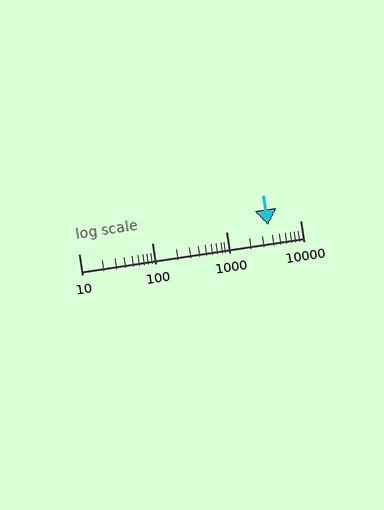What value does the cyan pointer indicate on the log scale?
The pointer indicates approximately 3700.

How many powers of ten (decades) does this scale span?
The scale spans 3 decades, from 10 to 10000.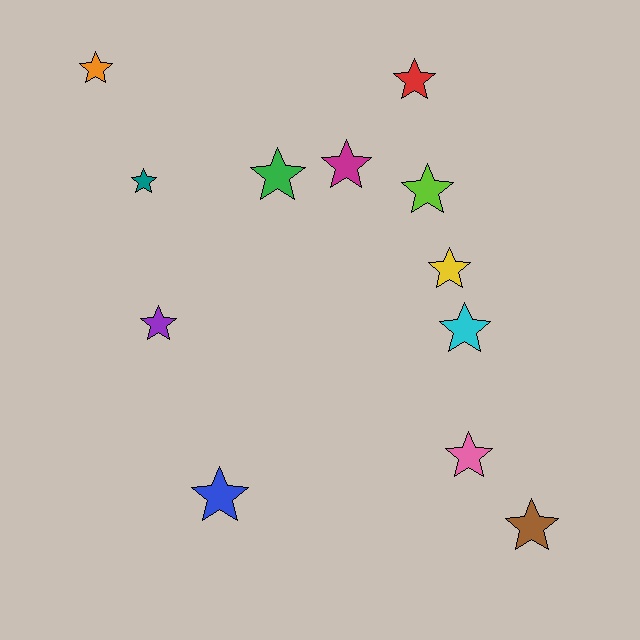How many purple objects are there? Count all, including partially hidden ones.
There is 1 purple object.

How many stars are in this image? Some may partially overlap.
There are 12 stars.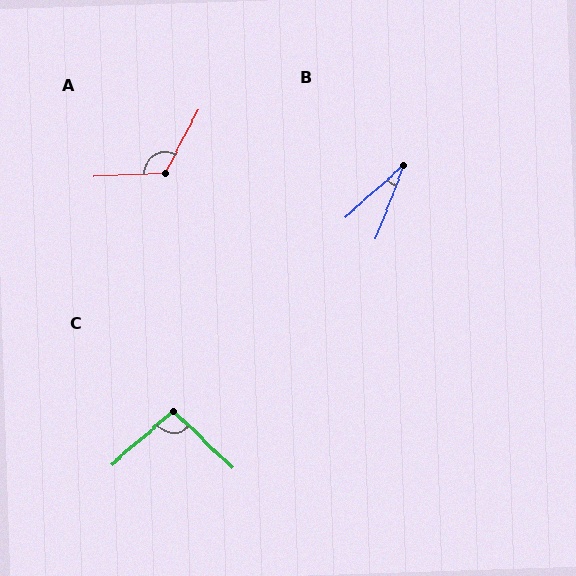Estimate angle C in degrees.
Approximately 95 degrees.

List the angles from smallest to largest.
B (27°), C (95°), A (121°).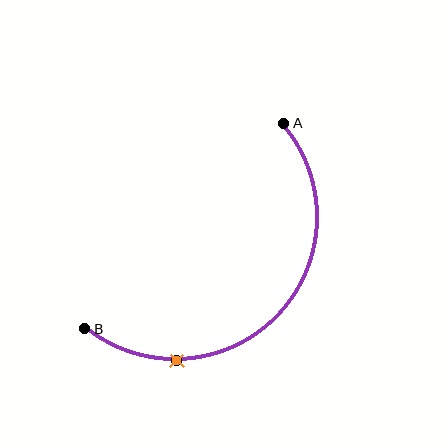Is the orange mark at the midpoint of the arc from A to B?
No. The orange mark lies on the arc but is closer to endpoint B. The arc midpoint would be at the point on the curve equidistant along the arc from both A and B.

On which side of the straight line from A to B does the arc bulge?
The arc bulges below and to the right of the straight line connecting A and B.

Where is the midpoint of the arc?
The arc midpoint is the point on the curve farthest from the straight line joining A and B. It sits below and to the right of that line.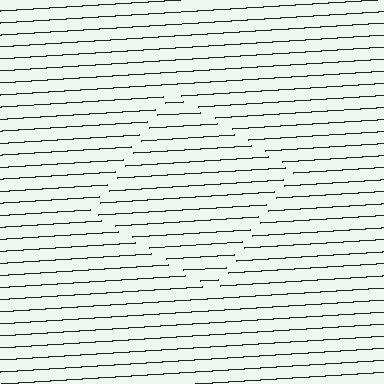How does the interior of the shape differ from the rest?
The interior of the shape contains the same grating, shifted by half a period — the contour is defined by the phase discontinuity where line-ends from the inner and outer gratings abut.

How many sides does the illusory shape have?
4 sides — the line-ends trace a square.